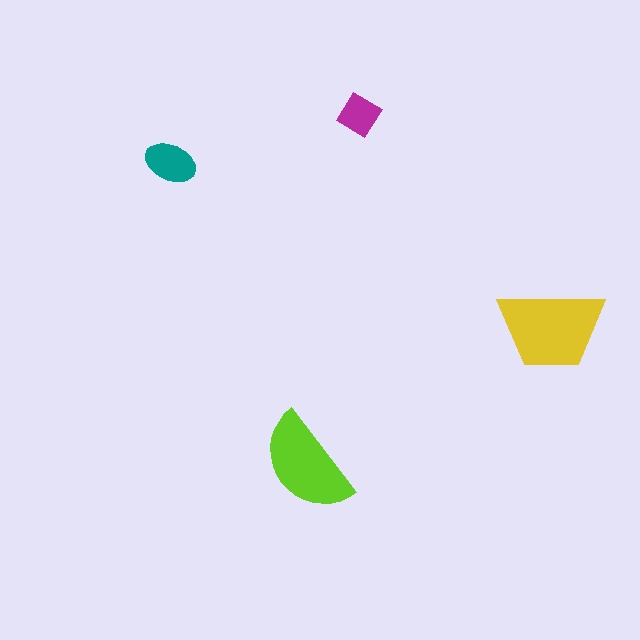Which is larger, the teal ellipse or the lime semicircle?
The lime semicircle.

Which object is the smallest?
The magenta diamond.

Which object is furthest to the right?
The yellow trapezoid is rightmost.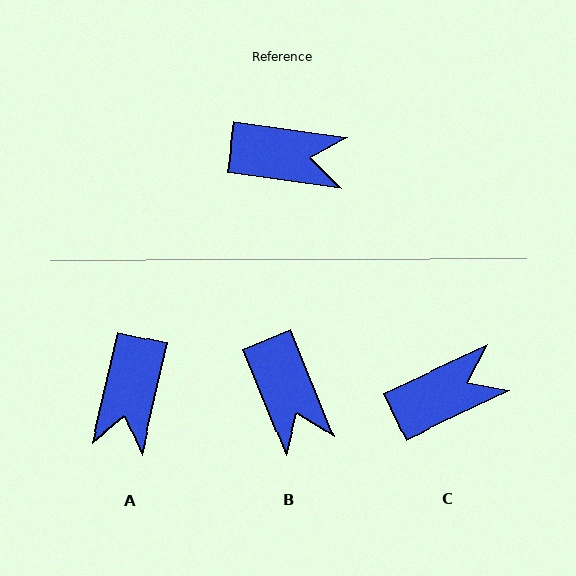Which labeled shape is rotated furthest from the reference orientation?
A, about 95 degrees away.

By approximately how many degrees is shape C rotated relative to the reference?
Approximately 33 degrees counter-clockwise.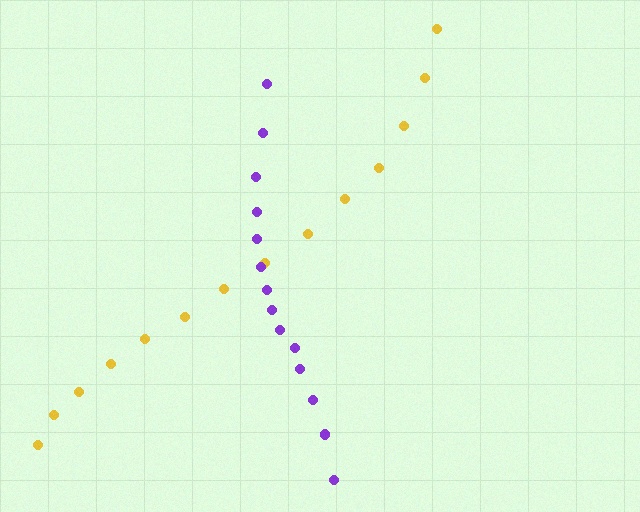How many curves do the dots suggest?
There are 2 distinct paths.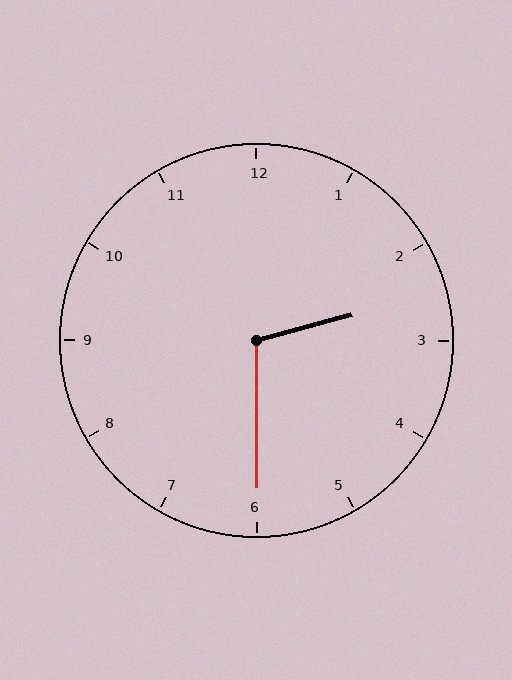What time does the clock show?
2:30.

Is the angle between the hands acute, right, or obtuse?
It is obtuse.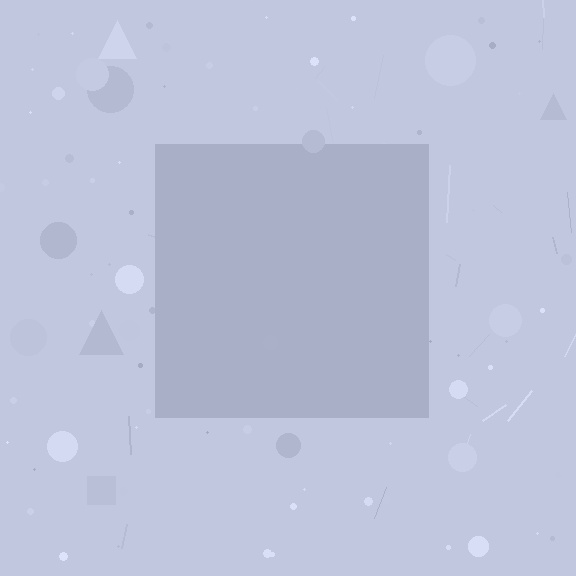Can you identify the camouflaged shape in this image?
The camouflaged shape is a square.